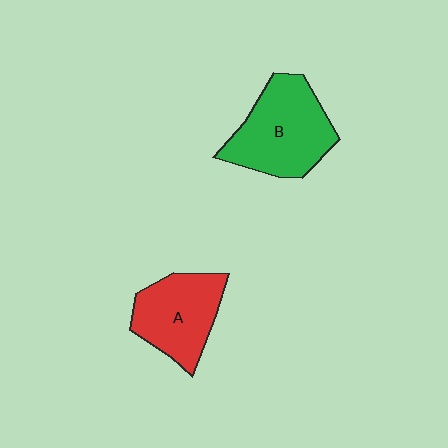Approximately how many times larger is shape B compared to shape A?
Approximately 1.2 times.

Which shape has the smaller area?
Shape A (red).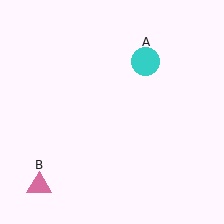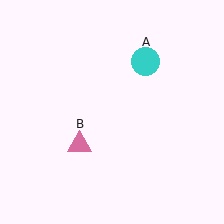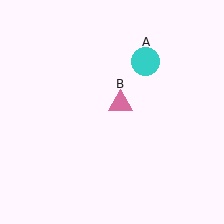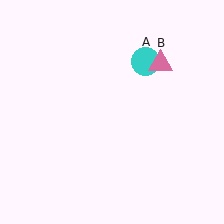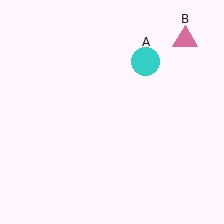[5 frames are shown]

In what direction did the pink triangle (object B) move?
The pink triangle (object B) moved up and to the right.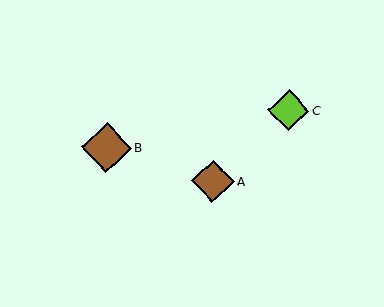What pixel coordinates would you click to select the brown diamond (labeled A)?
Click at (213, 181) to select the brown diamond A.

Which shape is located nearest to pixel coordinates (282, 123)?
The lime diamond (labeled C) at (289, 110) is nearest to that location.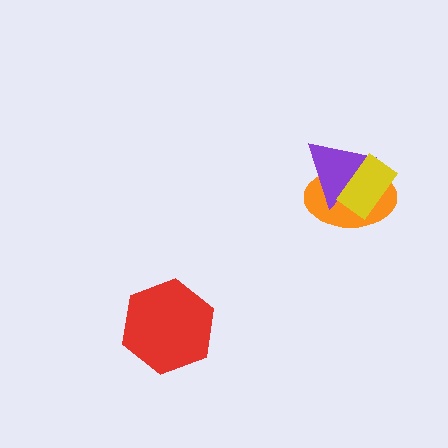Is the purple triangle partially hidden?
Yes, it is partially covered by another shape.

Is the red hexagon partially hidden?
No, no other shape covers it.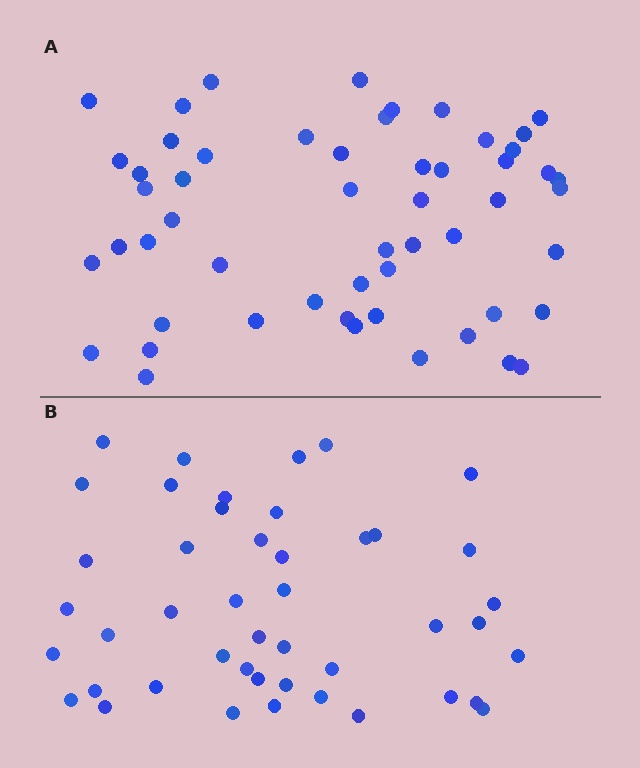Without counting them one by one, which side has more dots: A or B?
Region A (the top region) has more dots.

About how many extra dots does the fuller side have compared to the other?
Region A has roughly 8 or so more dots than region B.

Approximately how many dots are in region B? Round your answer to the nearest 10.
About 40 dots. (The exact count is 45, which rounds to 40.)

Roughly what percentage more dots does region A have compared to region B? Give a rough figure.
About 20% more.